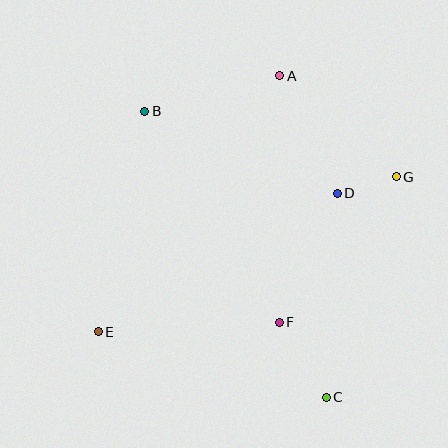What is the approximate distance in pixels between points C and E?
The distance between C and E is approximately 237 pixels.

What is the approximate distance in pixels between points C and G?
The distance between C and G is approximately 231 pixels.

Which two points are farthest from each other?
Points B and C are farthest from each other.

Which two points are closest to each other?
Points D and G are closest to each other.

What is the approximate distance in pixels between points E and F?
The distance between E and F is approximately 181 pixels.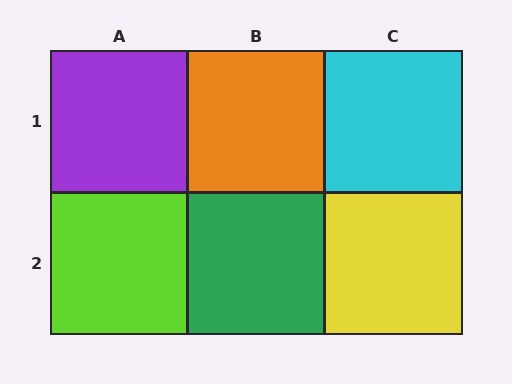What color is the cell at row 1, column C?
Cyan.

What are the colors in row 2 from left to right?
Lime, green, yellow.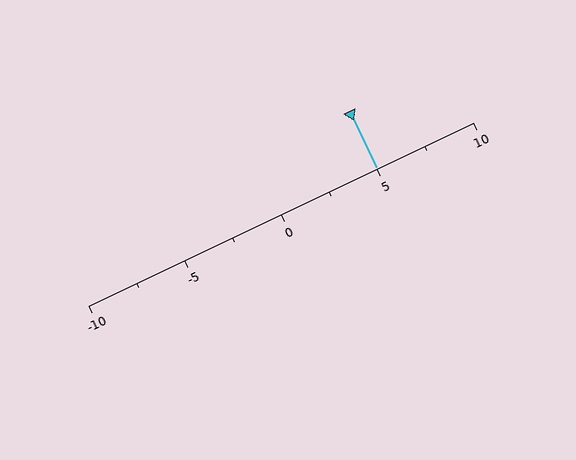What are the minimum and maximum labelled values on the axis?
The axis runs from -10 to 10.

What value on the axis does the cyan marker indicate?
The marker indicates approximately 5.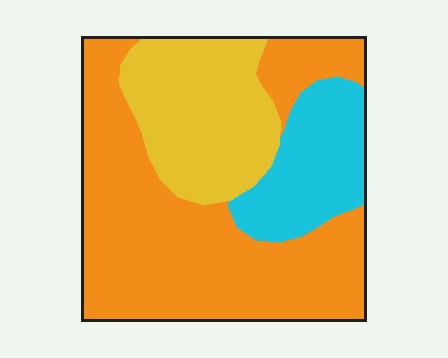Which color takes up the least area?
Cyan, at roughly 20%.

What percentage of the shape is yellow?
Yellow covers 26% of the shape.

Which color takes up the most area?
Orange, at roughly 55%.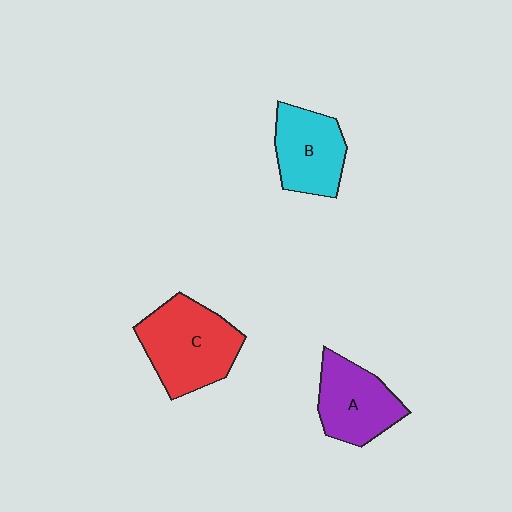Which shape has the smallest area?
Shape B (cyan).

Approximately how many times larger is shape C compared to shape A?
Approximately 1.3 times.